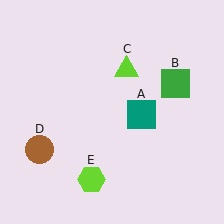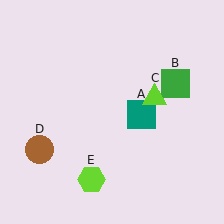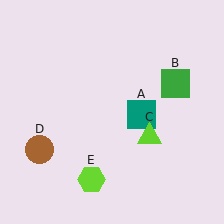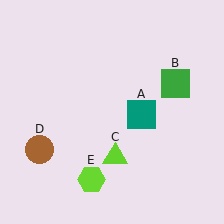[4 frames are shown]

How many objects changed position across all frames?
1 object changed position: lime triangle (object C).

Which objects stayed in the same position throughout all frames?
Teal square (object A) and green square (object B) and brown circle (object D) and lime hexagon (object E) remained stationary.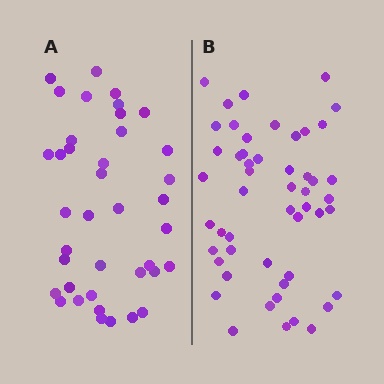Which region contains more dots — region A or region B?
Region B (the right region) has more dots.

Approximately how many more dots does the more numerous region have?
Region B has roughly 12 or so more dots than region A.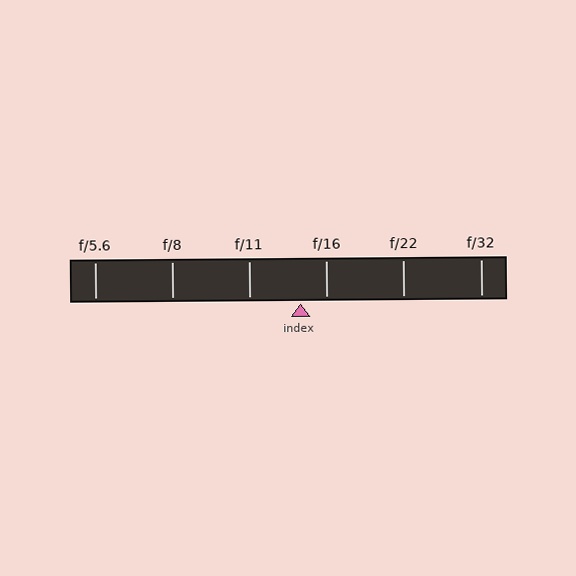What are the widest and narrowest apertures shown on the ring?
The widest aperture shown is f/5.6 and the narrowest is f/32.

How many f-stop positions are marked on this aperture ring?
There are 6 f-stop positions marked.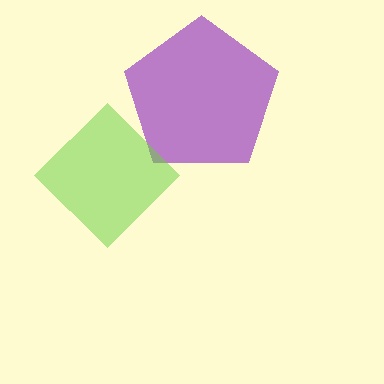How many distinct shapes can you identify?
There are 2 distinct shapes: a purple pentagon, a lime diamond.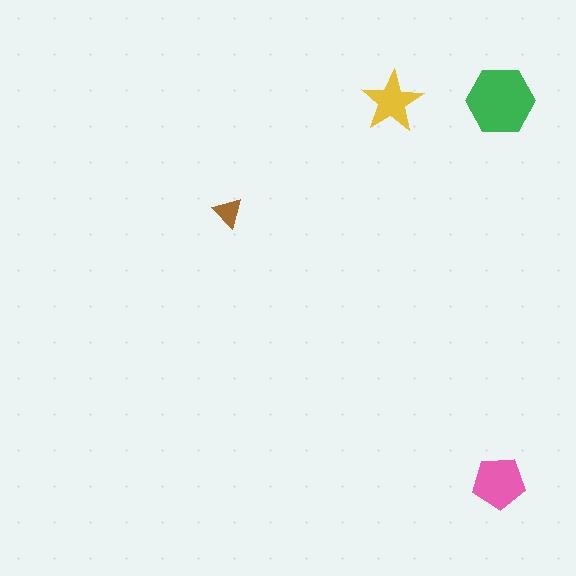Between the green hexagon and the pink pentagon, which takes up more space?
The green hexagon.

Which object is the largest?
The green hexagon.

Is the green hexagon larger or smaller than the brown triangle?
Larger.